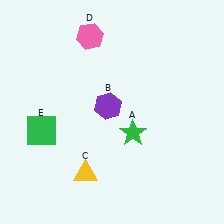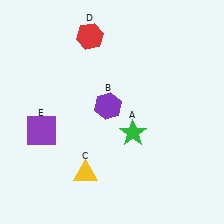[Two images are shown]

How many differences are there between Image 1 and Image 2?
There are 2 differences between the two images.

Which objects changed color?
D changed from pink to red. E changed from green to purple.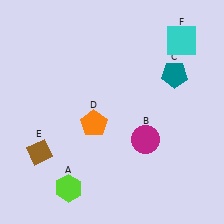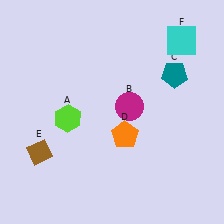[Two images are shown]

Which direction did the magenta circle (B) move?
The magenta circle (B) moved up.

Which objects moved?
The objects that moved are: the lime hexagon (A), the magenta circle (B), the orange pentagon (D).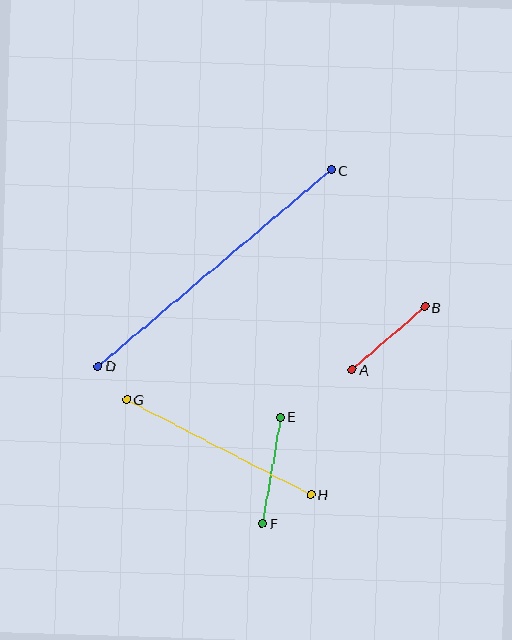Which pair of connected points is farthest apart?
Points C and D are farthest apart.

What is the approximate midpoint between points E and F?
The midpoint is at approximately (271, 470) pixels.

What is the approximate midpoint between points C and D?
The midpoint is at approximately (215, 268) pixels.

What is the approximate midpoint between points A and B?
The midpoint is at approximately (389, 338) pixels.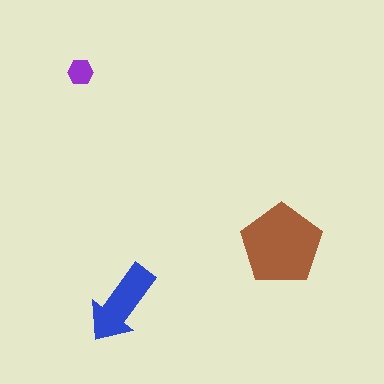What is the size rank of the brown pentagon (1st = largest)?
1st.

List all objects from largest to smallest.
The brown pentagon, the blue arrow, the purple hexagon.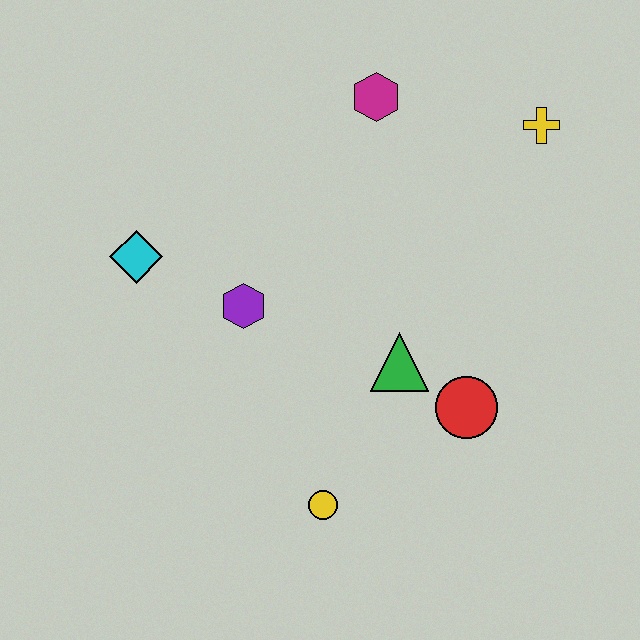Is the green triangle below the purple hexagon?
Yes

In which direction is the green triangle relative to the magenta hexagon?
The green triangle is below the magenta hexagon.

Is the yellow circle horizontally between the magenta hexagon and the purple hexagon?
Yes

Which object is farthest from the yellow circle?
The yellow cross is farthest from the yellow circle.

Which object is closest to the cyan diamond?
The purple hexagon is closest to the cyan diamond.